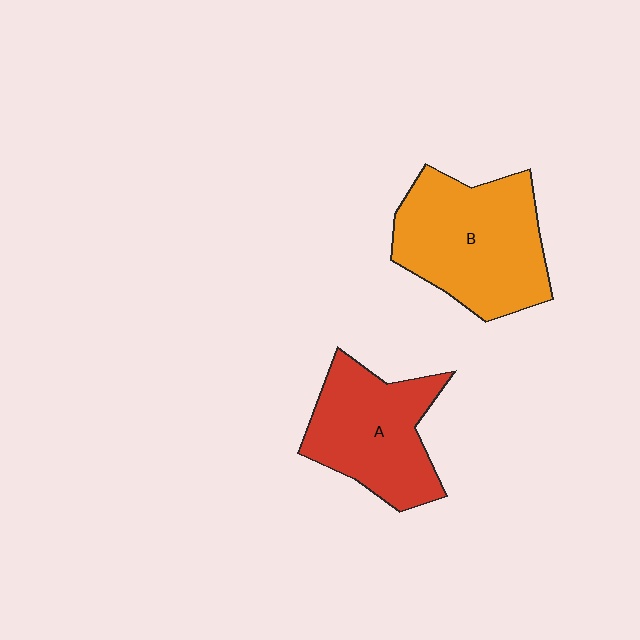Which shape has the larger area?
Shape B (orange).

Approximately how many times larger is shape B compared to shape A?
Approximately 1.2 times.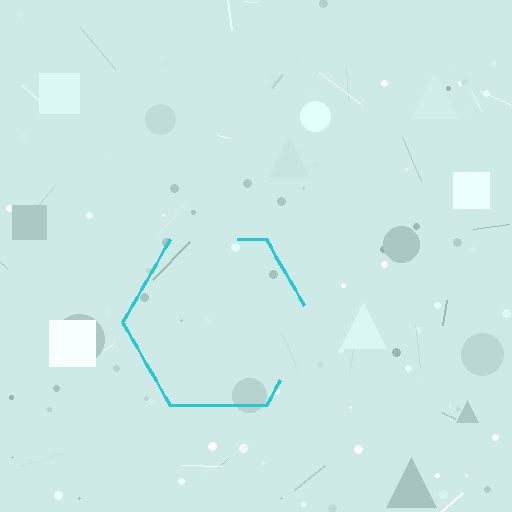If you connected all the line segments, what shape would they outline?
They would outline a hexagon.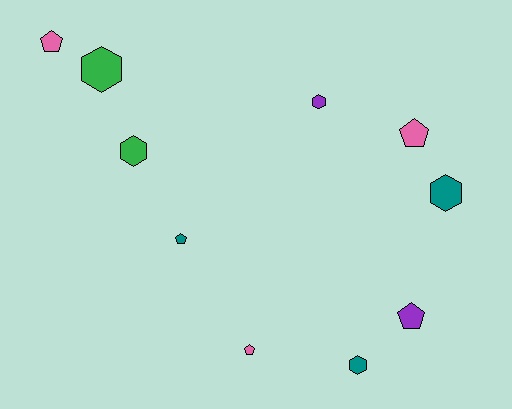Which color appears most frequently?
Teal, with 3 objects.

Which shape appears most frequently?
Hexagon, with 5 objects.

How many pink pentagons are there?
There are 3 pink pentagons.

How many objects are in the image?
There are 10 objects.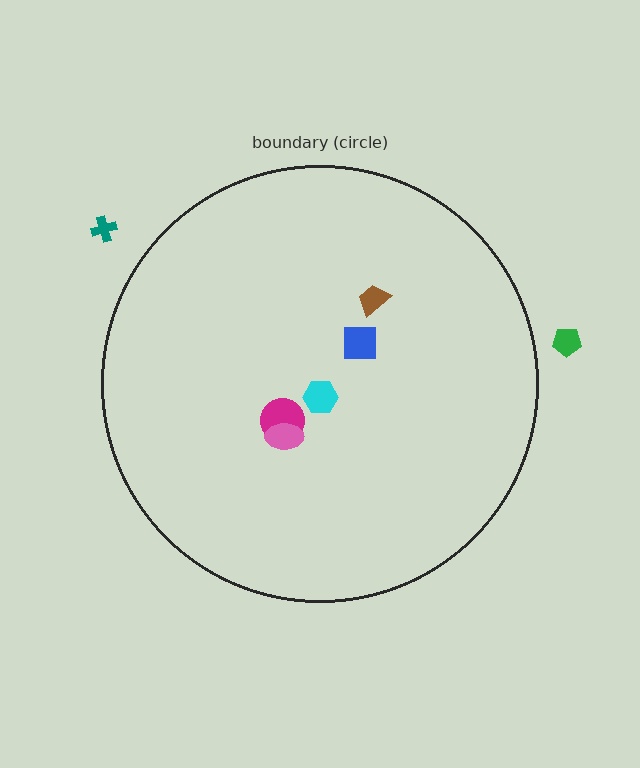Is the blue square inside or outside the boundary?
Inside.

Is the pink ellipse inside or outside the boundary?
Inside.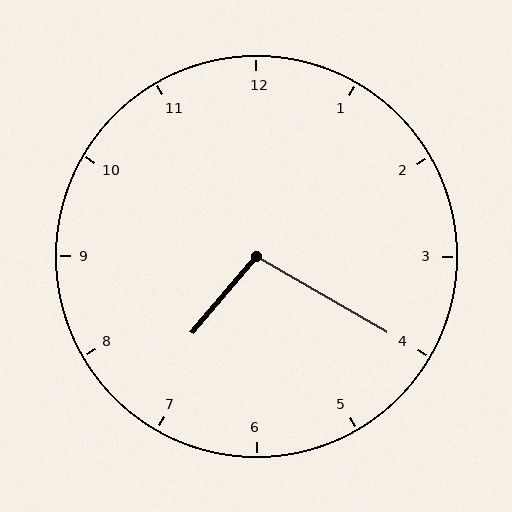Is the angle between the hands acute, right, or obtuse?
It is obtuse.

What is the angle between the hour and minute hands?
Approximately 100 degrees.